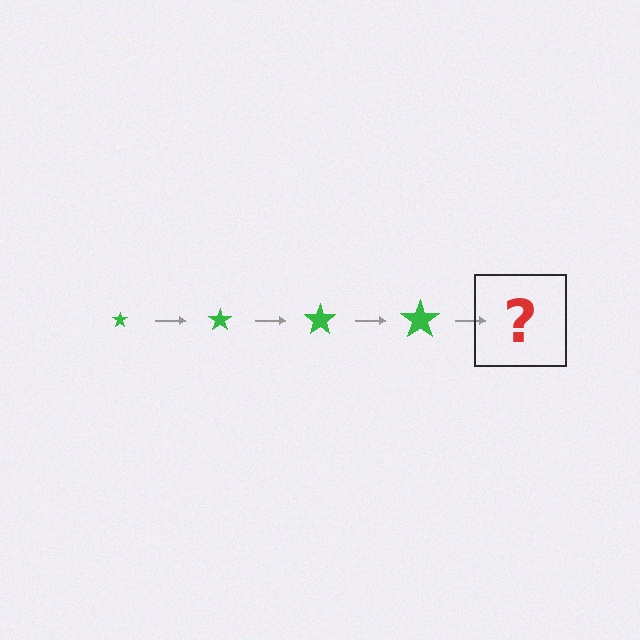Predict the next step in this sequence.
The next step is a green star, larger than the previous one.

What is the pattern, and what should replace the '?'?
The pattern is that the star gets progressively larger each step. The '?' should be a green star, larger than the previous one.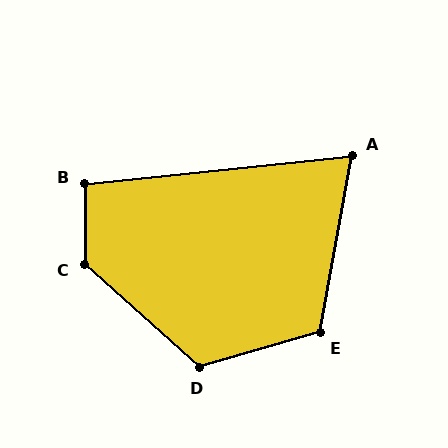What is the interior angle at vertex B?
Approximately 96 degrees (obtuse).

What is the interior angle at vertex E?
Approximately 116 degrees (obtuse).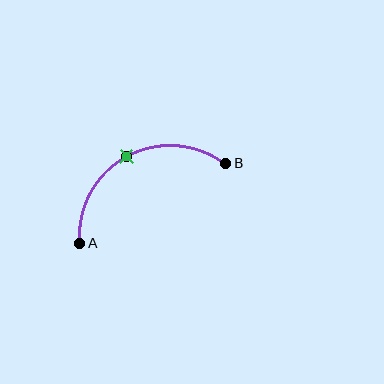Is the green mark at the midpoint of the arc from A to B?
Yes. The green mark lies on the arc at equal arc-length from both A and B — it is the arc midpoint.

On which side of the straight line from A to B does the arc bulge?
The arc bulges above the straight line connecting A and B.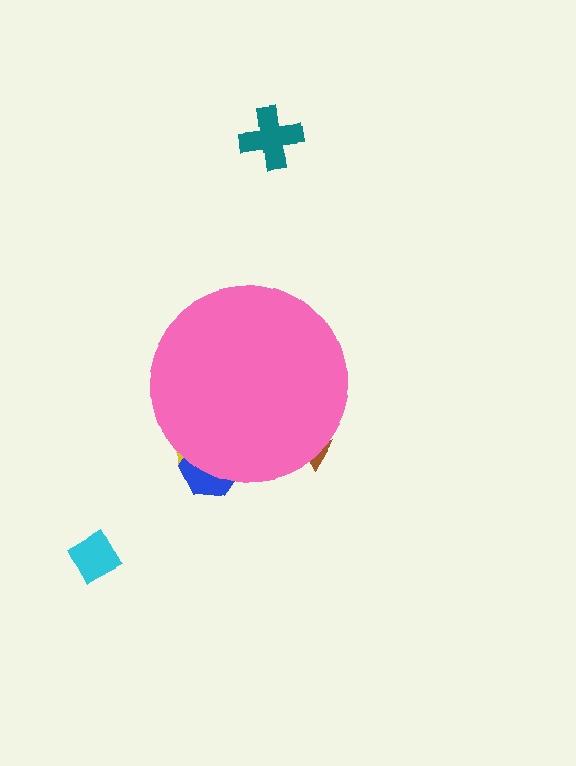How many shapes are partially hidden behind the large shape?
3 shapes are partially hidden.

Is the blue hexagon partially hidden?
Yes, the blue hexagon is partially hidden behind the pink circle.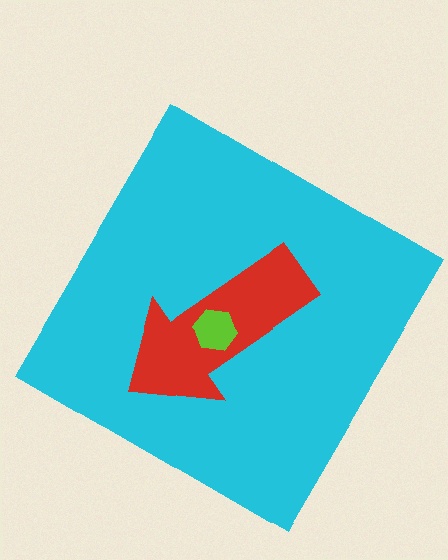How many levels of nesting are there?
3.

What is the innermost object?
The lime hexagon.